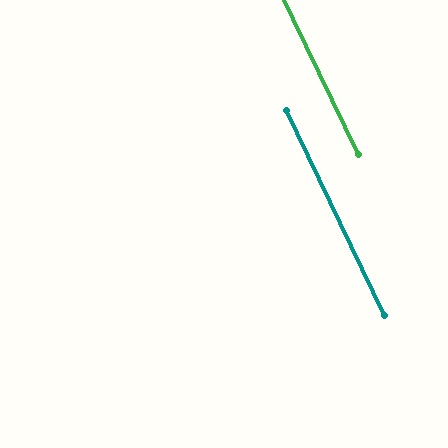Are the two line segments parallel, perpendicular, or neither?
Parallel — their directions differ by only 0.2°.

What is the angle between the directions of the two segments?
Approximately 0 degrees.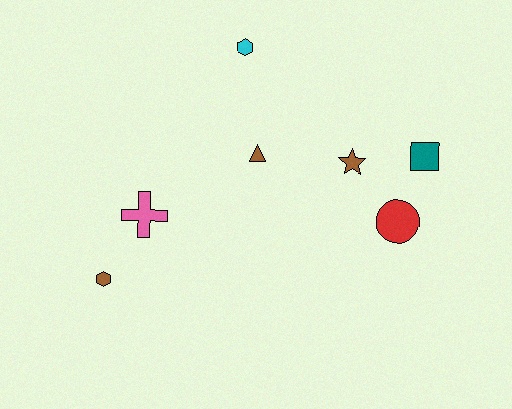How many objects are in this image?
There are 7 objects.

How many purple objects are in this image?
There are no purple objects.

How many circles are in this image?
There is 1 circle.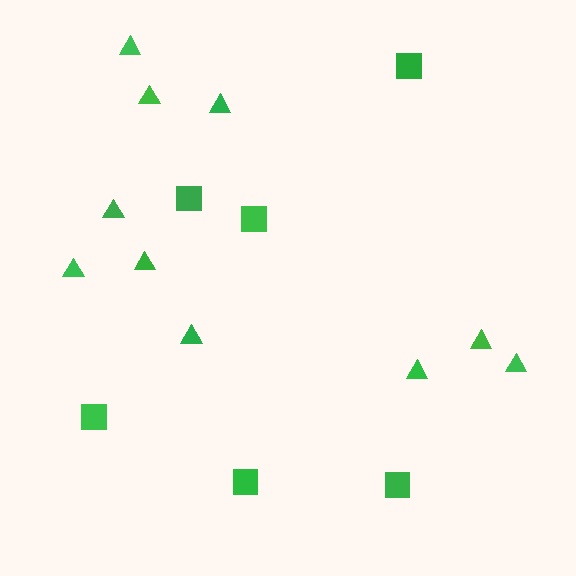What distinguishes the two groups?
There are 2 groups: one group of triangles (10) and one group of squares (6).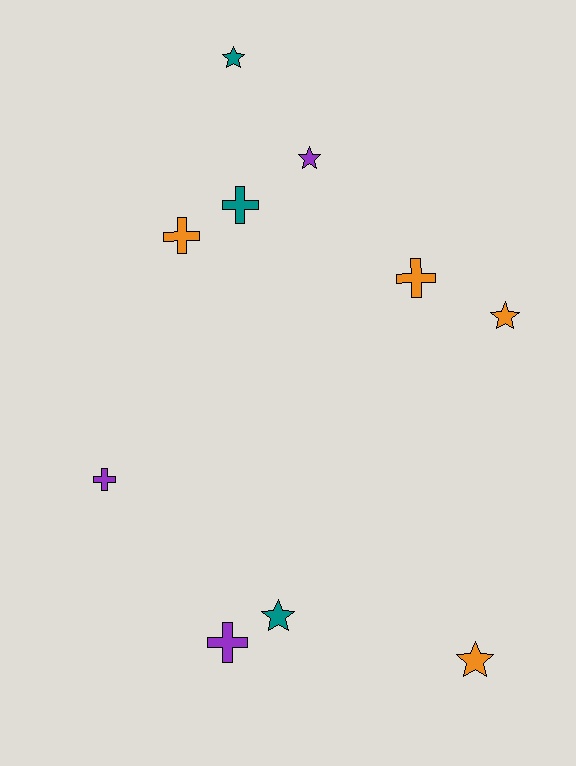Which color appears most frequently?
Orange, with 4 objects.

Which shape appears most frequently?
Cross, with 5 objects.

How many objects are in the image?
There are 10 objects.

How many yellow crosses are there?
There are no yellow crosses.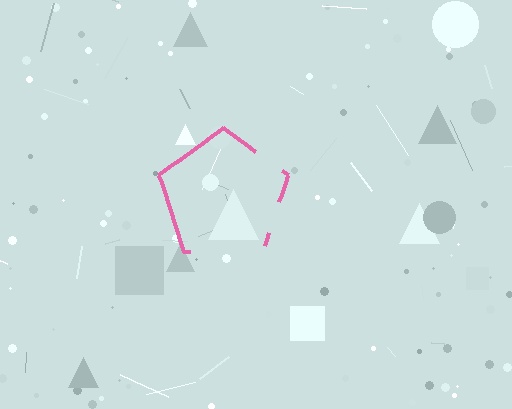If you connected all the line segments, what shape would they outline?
They would outline a pentagon.